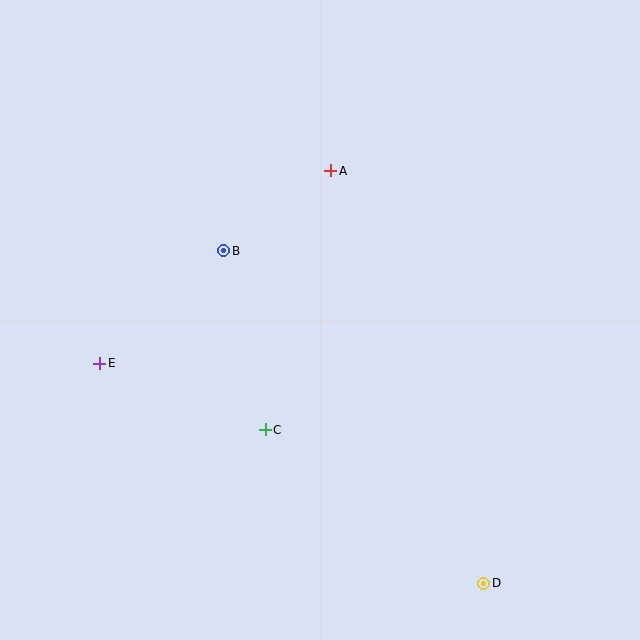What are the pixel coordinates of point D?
Point D is at (484, 583).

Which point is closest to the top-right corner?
Point A is closest to the top-right corner.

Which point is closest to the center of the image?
Point B at (224, 251) is closest to the center.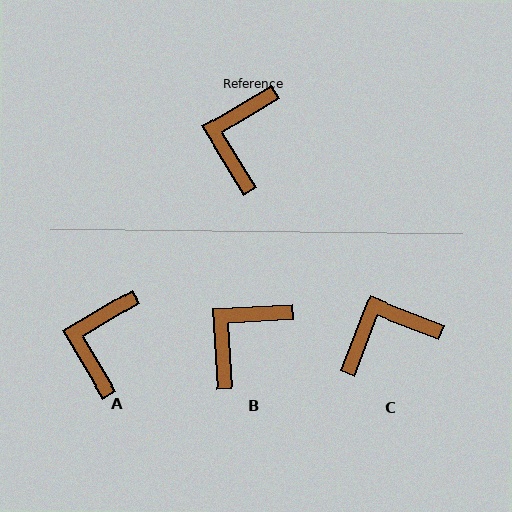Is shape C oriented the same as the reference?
No, it is off by about 52 degrees.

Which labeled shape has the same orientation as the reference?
A.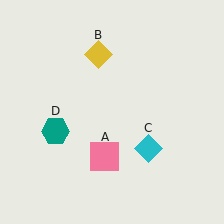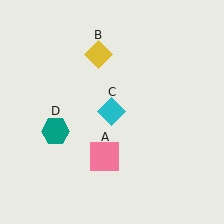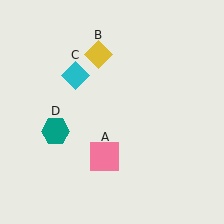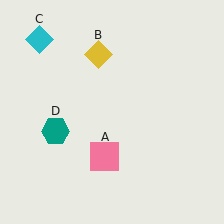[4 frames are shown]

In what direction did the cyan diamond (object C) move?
The cyan diamond (object C) moved up and to the left.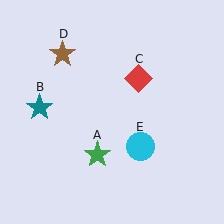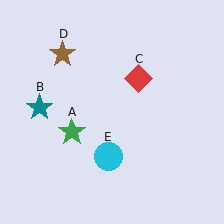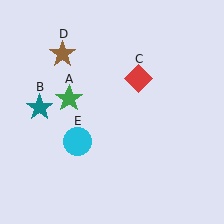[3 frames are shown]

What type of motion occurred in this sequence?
The green star (object A), cyan circle (object E) rotated clockwise around the center of the scene.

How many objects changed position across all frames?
2 objects changed position: green star (object A), cyan circle (object E).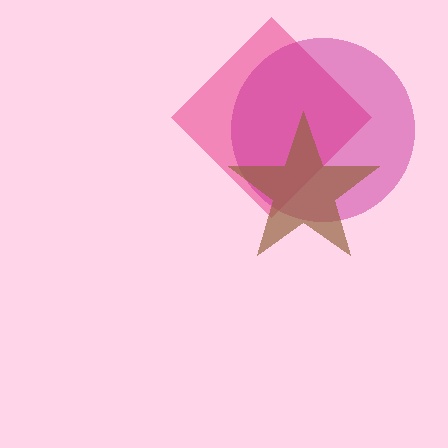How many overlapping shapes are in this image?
There are 3 overlapping shapes in the image.